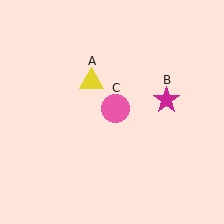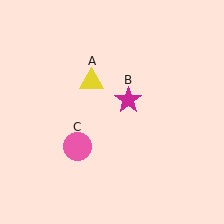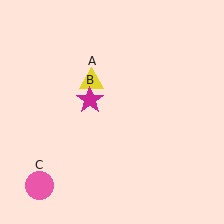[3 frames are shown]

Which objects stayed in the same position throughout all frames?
Yellow triangle (object A) remained stationary.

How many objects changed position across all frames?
2 objects changed position: magenta star (object B), pink circle (object C).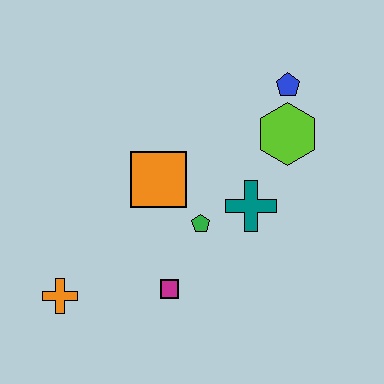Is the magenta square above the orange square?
No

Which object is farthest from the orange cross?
The blue pentagon is farthest from the orange cross.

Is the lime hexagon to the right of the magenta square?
Yes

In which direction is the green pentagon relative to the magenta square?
The green pentagon is above the magenta square.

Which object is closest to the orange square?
The green pentagon is closest to the orange square.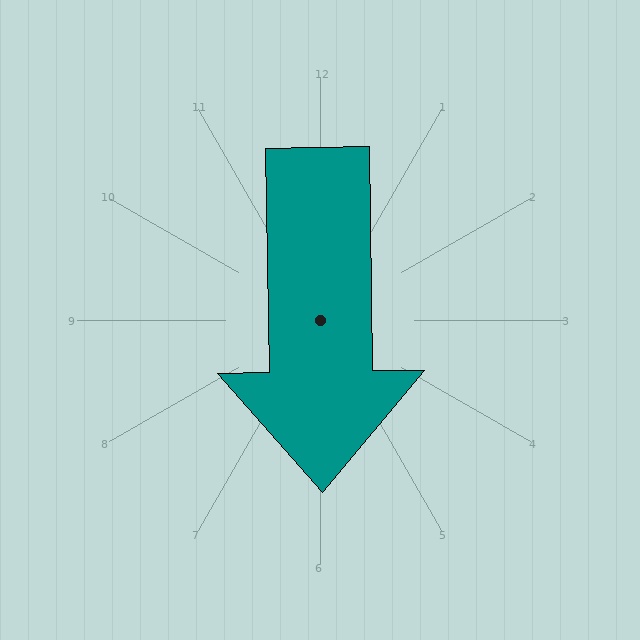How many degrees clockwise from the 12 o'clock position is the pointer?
Approximately 179 degrees.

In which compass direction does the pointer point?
South.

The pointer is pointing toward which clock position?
Roughly 6 o'clock.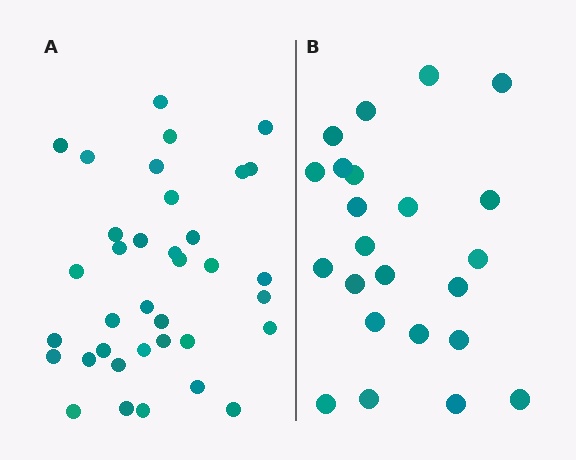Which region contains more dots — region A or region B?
Region A (the left region) has more dots.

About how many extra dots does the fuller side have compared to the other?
Region A has approximately 15 more dots than region B.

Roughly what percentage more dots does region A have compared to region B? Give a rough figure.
About 55% more.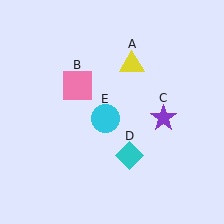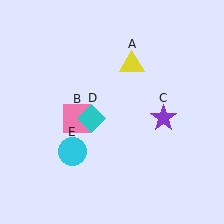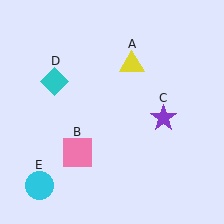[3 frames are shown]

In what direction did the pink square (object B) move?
The pink square (object B) moved down.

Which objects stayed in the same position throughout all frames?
Yellow triangle (object A) and purple star (object C) remained stationary.